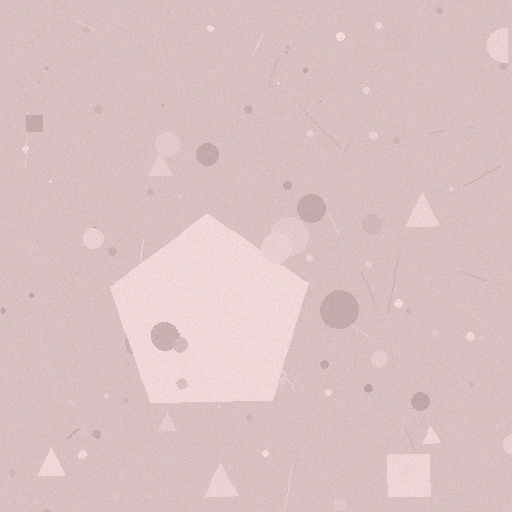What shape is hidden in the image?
A pentagon is hidden in the image.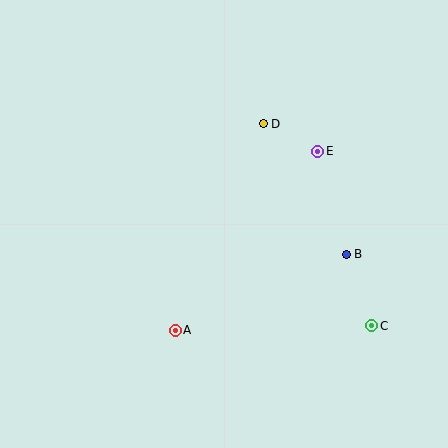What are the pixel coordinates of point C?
Point C is at (372, 326).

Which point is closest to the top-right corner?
Point E is closest to the top-right corner.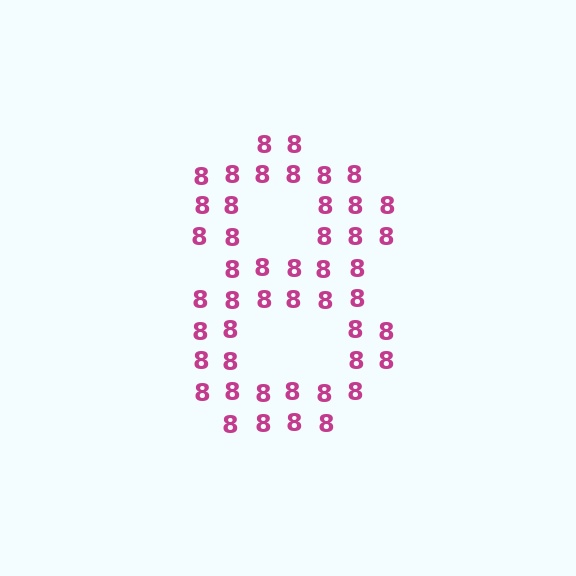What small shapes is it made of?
It is made of small digit 8's.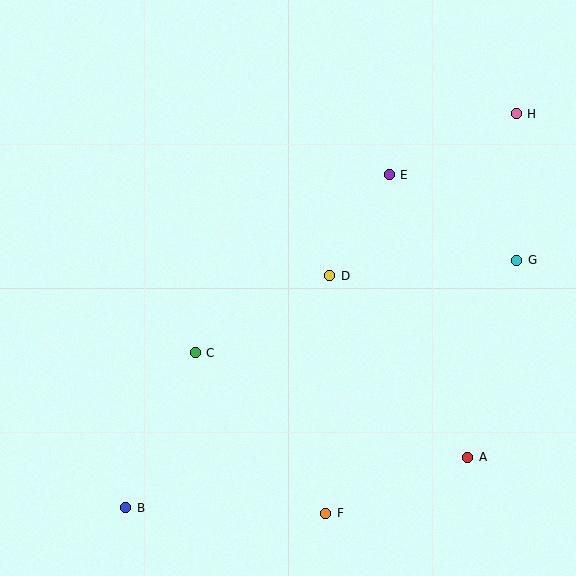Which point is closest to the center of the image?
Point D at (330, 276) is closest to the center.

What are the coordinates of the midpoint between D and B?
The midpoint between D and B is at (228, 392).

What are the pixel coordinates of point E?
Point E is at (389, 175).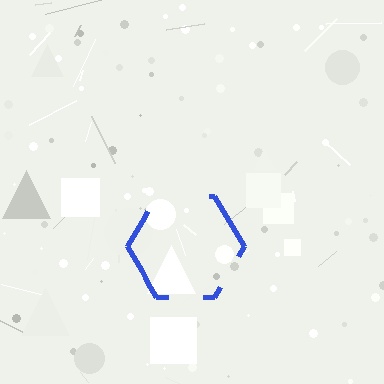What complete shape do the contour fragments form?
The contour fragments form a hexagon.